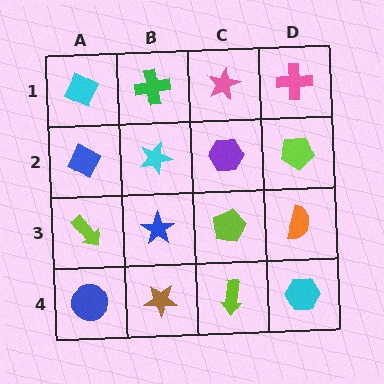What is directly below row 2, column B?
A blue star.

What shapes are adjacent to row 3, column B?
A cyan star (row 2, column B), a brown star (row 4, column B), a lime arrow (row 3, column A), a lime pentagon (row 3, column C).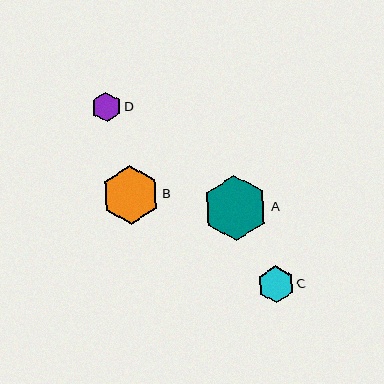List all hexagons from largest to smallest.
From largest to smallest: A, B, C, D.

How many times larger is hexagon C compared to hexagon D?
Hexagon C is approximately 1.2 times the size of hexagon D.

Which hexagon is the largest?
Hexagon A is the largest with a size of approximately 65 pixels.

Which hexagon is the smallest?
Hexagon D is the smallest with a size of approximately 30 pixels.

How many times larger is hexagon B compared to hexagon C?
Hexagon B is approximately 1.6 times the size of hexagon C.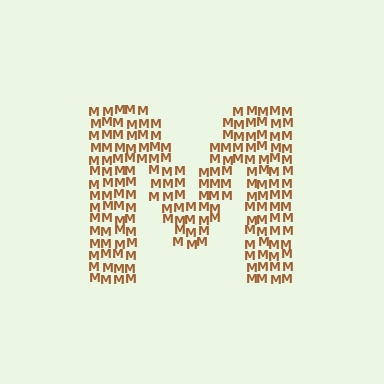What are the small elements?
The small elements are letter M's.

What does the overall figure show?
The overall figure shows the letter M.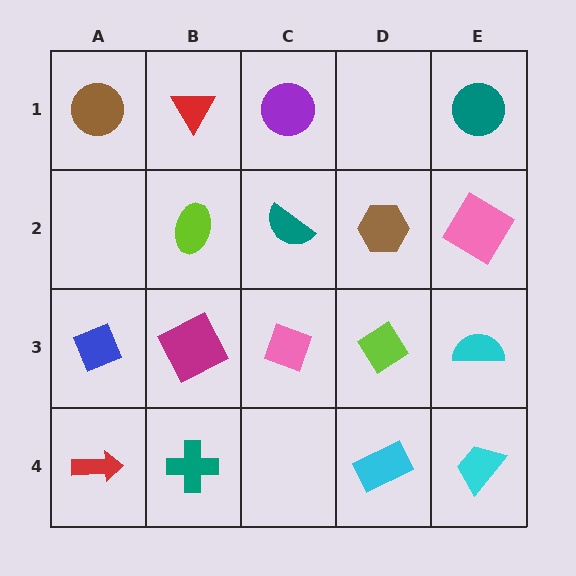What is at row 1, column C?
A purple circle.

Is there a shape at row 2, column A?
No, that cell is empty.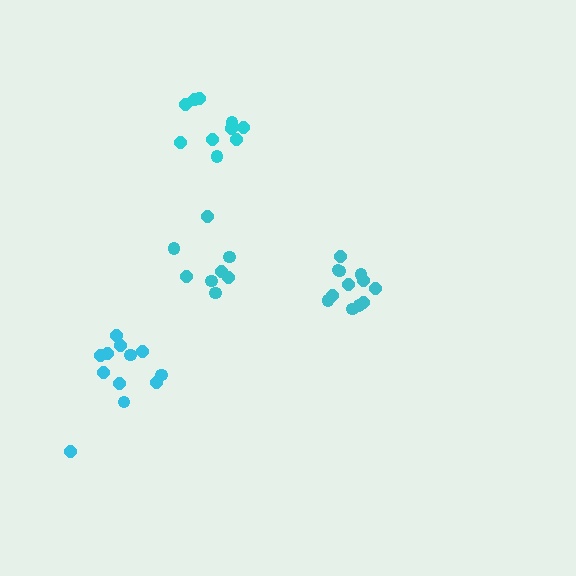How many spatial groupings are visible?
There are 4 spatial groupings.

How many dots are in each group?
Group 1: 12 dots, Group 2: 8 dots, Group 3: 10 dots, Group 4: 12 dots (42 total).